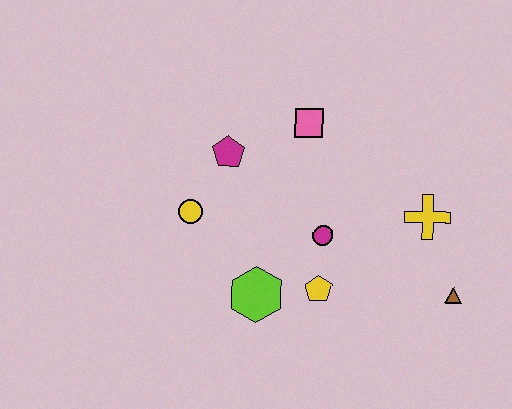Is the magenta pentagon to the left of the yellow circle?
No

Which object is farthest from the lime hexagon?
The brown triangle is farthest from the lime hexagon.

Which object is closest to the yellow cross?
The brown triangle is closest to the yellow cross.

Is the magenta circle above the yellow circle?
No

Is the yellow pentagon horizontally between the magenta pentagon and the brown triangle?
Yes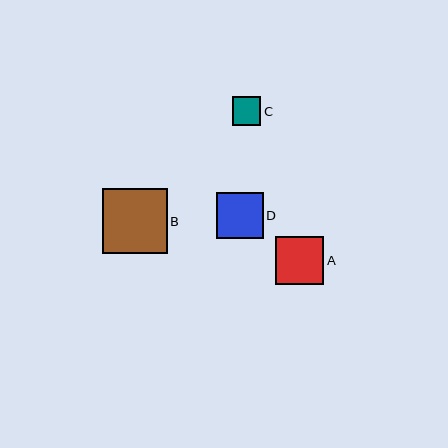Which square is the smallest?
Square C is the smallest with a size of approximately 29 pixels.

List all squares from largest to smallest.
From largest to smallest: B, A, D, C.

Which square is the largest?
Square B is the largest with a size of approximately 65 pixels.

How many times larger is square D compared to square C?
Square D is approximately 1.6 times the size of square C.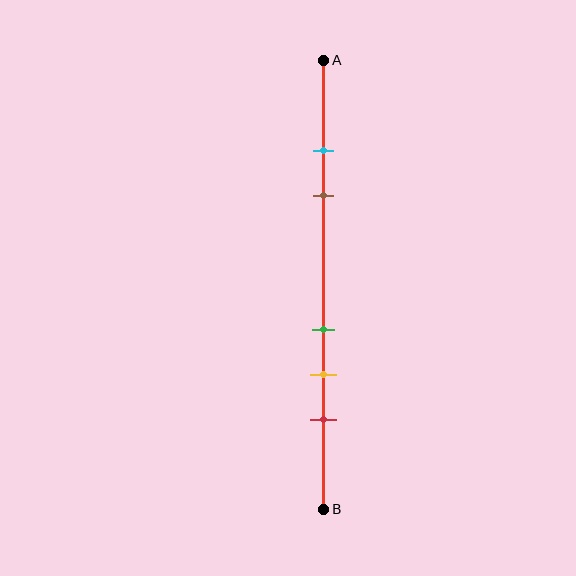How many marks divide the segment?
There are 5 marks dividing the segment.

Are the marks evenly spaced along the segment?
No, the marks are not evenly spaced.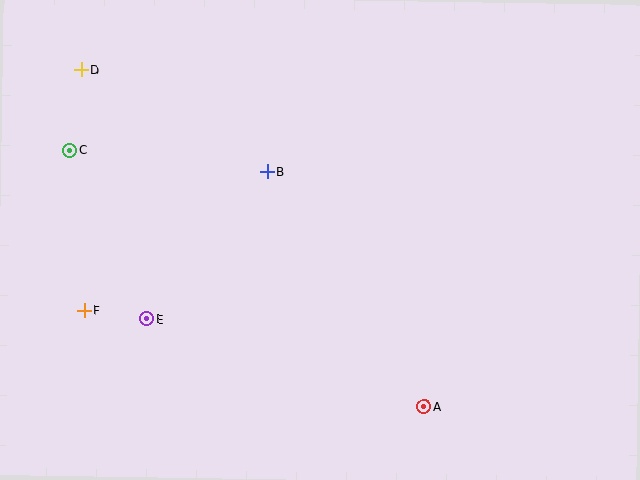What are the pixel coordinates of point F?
Point F is at (84, 311).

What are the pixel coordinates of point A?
Point A is at (424, 406).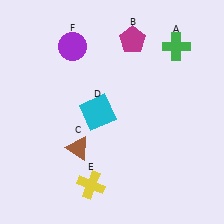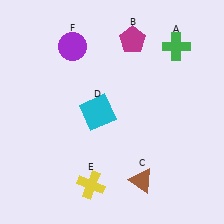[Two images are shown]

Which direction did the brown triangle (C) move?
The brown triangle (C) moved right.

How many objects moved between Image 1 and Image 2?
1 object moved between the two images.